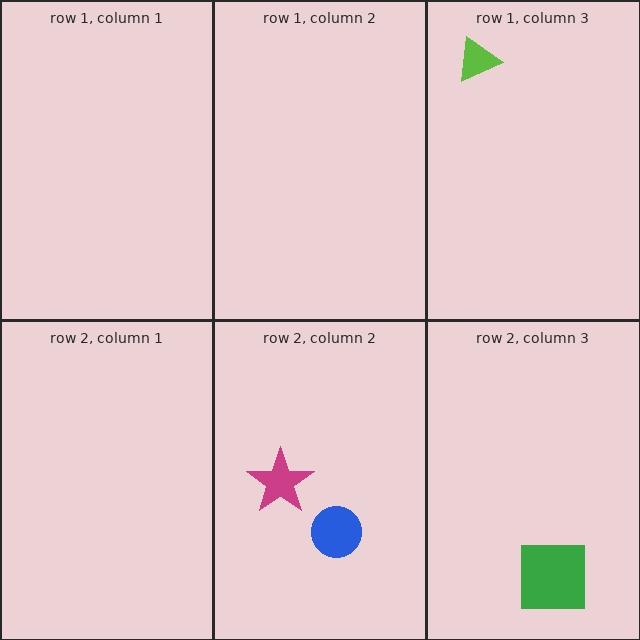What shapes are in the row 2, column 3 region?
The green square.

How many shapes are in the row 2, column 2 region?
2.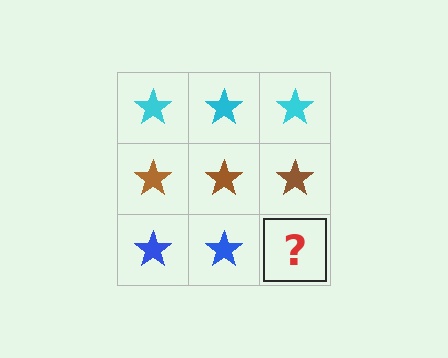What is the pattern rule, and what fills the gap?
The rule is that each row has a consistent color. The gap should be filled with a blue star.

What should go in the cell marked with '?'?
The missing cell should contain a blue star.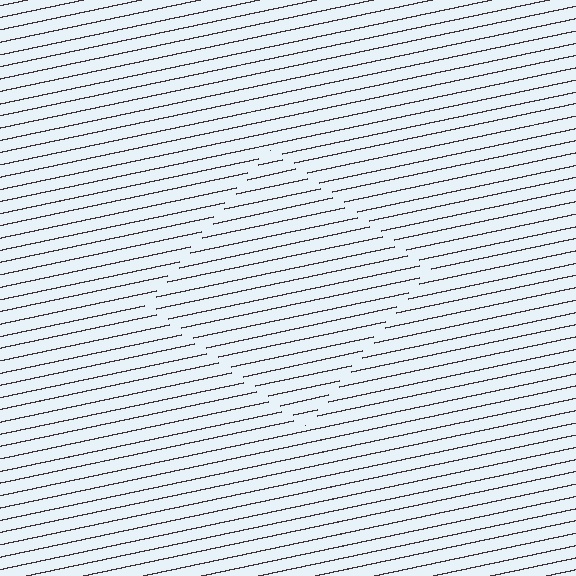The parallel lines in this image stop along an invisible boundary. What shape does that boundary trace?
An illusory square. The interior of the shape contains the same grating, shifted by half a period — the contour is defined by the phase discontinuity where line-ends from the inner and outer gratings abut.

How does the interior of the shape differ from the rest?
The interior of the shape contains the same grating, shifted by half a period — the contour is defined by the phase discontinuity where line-ends from the inner and outer gratings abut.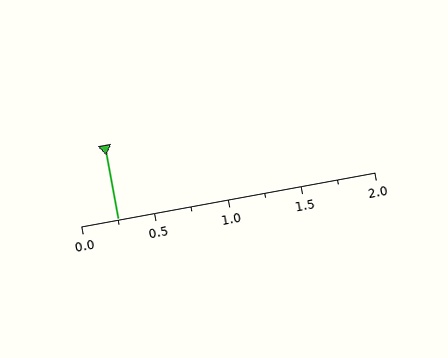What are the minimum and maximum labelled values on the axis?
The axis runs from 0.0 to 2.0.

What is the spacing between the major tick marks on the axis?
The major ticks are spaced 0.5 apart.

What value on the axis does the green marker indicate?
The marker indicates approximately 0.25.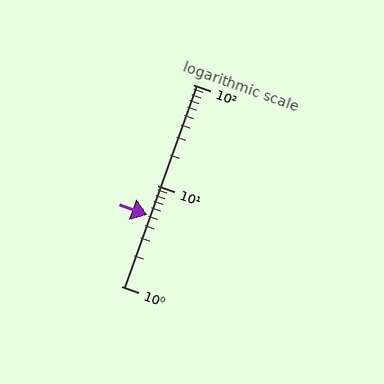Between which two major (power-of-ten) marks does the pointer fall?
The pointer is between 1 and 10.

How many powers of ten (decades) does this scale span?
The scale spans 2 decades, from 1 to 100.